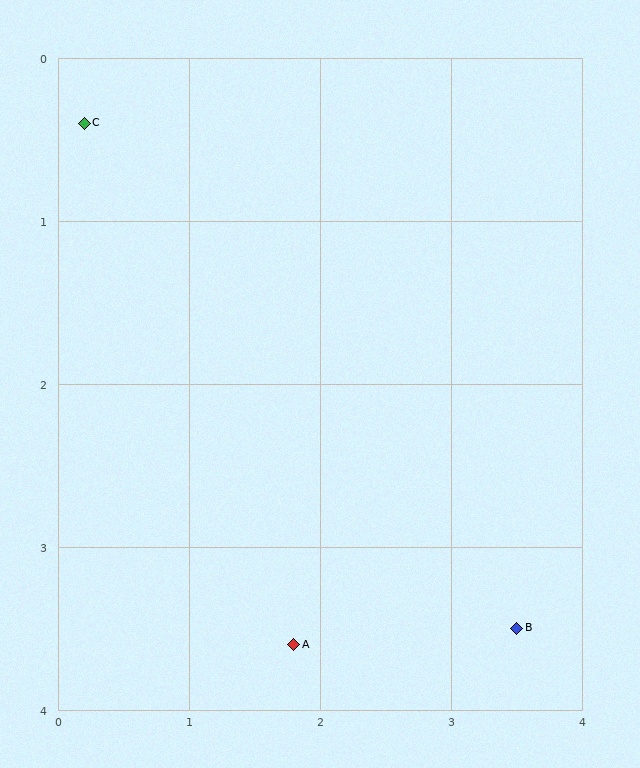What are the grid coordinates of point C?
Point C is at approximately (0.2, 0.4).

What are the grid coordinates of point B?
Point B is at approximately (3.5, 3.5).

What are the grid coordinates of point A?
Point A is at approximately (1.8, 3.6).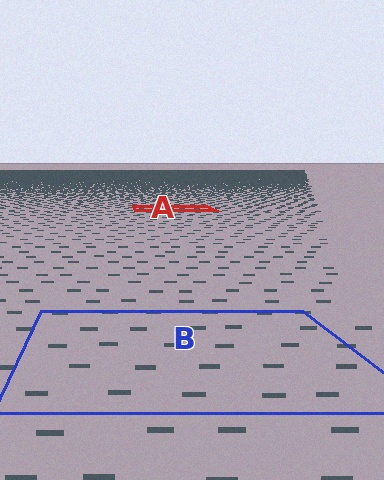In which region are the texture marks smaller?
The texture marks are smaller in region A, because it is farther away.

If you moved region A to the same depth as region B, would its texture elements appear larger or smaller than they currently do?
They would appear larger. At a closer depth, the same texture elements are projected at a bigger on-screen size.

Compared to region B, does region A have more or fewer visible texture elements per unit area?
Region A has more texture elements per unit area — they are packed more densely because it is farther away.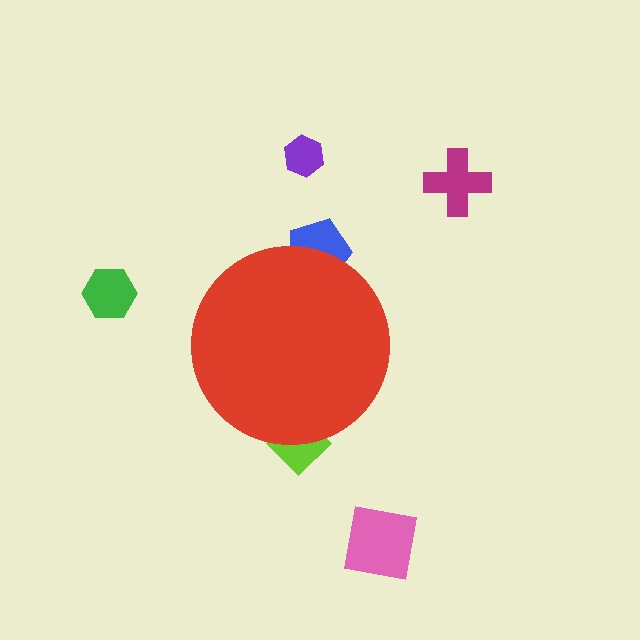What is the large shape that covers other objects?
A red circle.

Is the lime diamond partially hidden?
Yes, the lime diamond is partially hidden behind the red circle.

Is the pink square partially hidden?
No, the pink square is fully visible.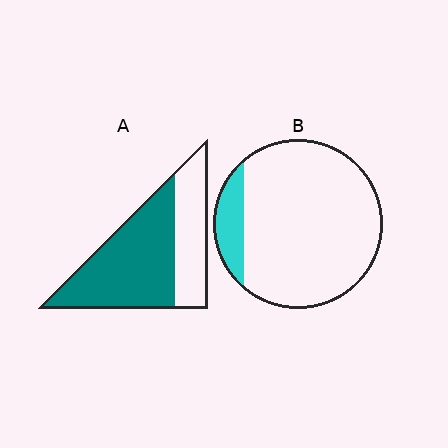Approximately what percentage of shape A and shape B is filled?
A is approximately 65% and B is approximately 10%.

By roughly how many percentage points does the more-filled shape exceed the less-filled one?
By roughly 55 percentage points (A over B).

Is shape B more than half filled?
No.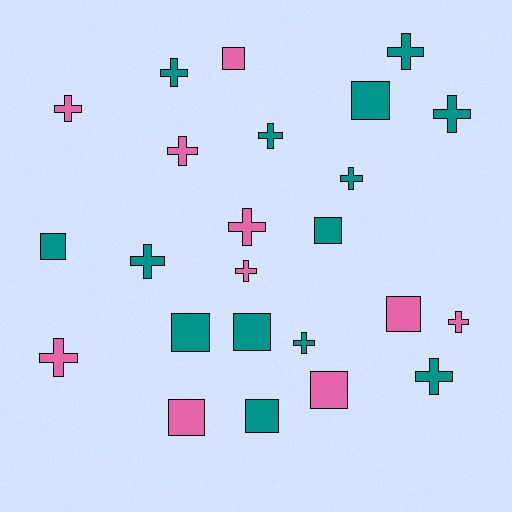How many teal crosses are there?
There are 8 teal crosses.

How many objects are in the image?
There are 24 objects.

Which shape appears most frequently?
Cross, with 14 objects.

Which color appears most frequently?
Teal, with 14 objects.